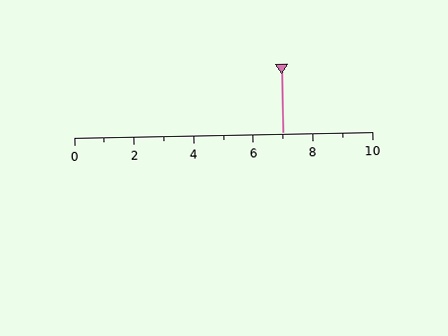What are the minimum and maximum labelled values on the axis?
The axis runs from 0 to 10.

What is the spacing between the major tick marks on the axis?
The major ticks are spaced 2 apart.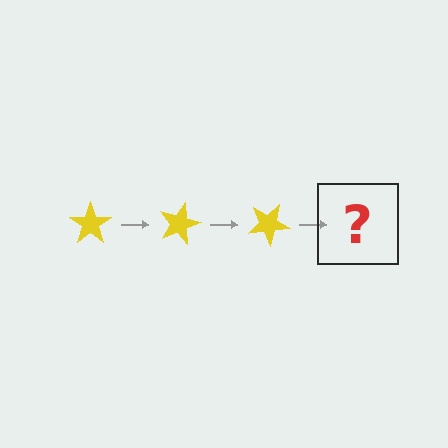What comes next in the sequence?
The next element should be a yellow star rotated 45 degrees.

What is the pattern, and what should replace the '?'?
The pattern is that the star rotates 15 degrees each step. The '?' should be a yellow star rotated 45 degrees.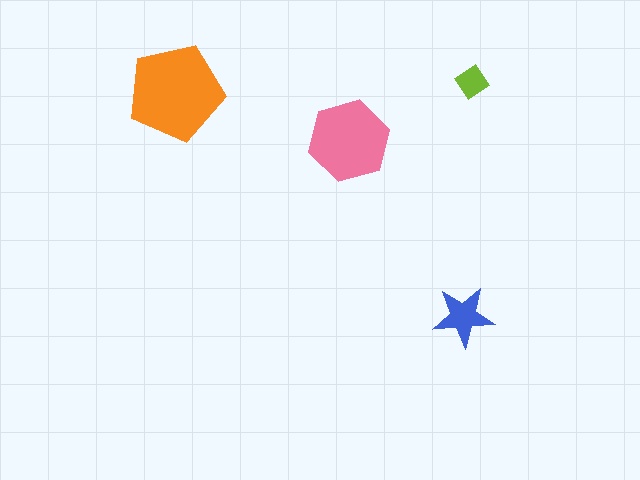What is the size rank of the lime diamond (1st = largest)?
4th.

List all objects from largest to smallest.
The orange pentagon, the pink hexagon, the blue star, the lime diamond.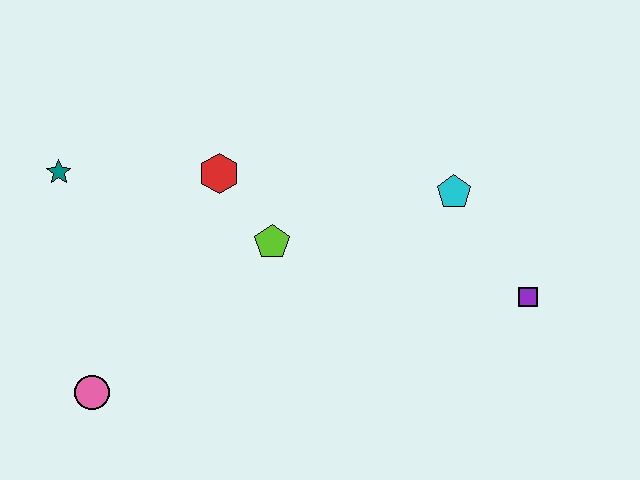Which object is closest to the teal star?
The red hexagon is closest to the teal star.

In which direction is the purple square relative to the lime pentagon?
The purple square is to the right of the lime pentagon.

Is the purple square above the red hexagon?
No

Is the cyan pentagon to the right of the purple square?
No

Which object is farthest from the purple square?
The teal star is farthest from the purple square.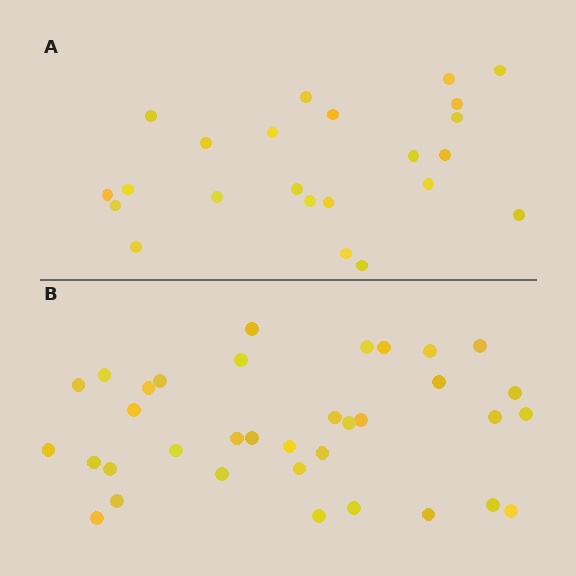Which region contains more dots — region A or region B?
Region B (the bottom region) has more dots.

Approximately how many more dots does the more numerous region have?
Region B has roughly 12 or so more dots than region A.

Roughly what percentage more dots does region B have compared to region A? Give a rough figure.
About 50% more.